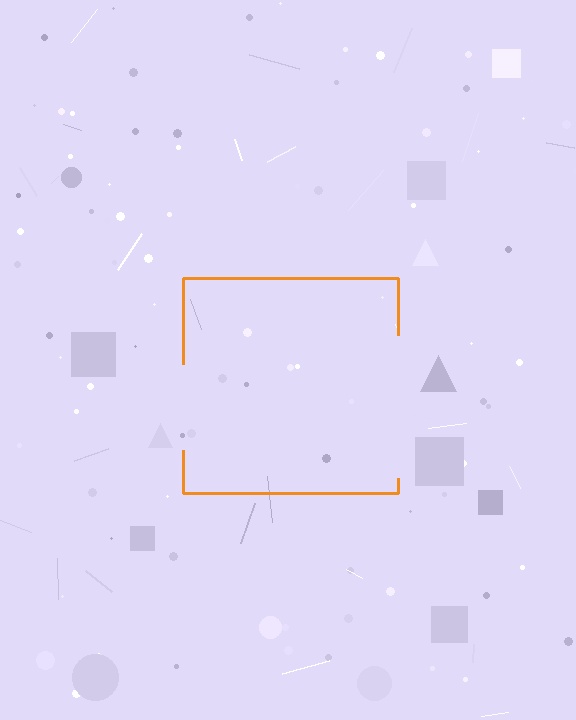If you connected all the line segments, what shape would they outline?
They would outline a square.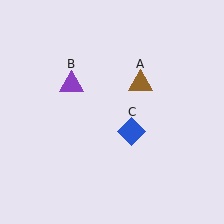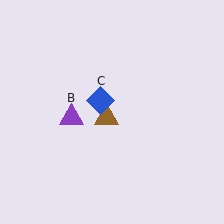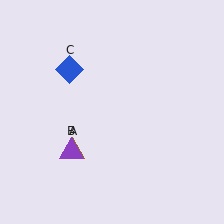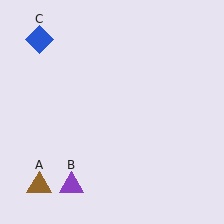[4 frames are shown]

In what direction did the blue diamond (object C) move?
The blue diamond (object C) moved up and to the left.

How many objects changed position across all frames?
3 objects changed position: brown triangle (object A), purple triangle (object B), blue diamond (object C).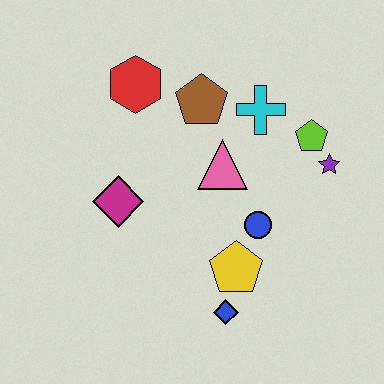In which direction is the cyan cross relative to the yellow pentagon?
The cyan cross is above the yellow pentagon.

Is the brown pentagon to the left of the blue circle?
Yes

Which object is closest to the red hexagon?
The brown pentagon is closest to the red hexagon.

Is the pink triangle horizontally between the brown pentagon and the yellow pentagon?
Yes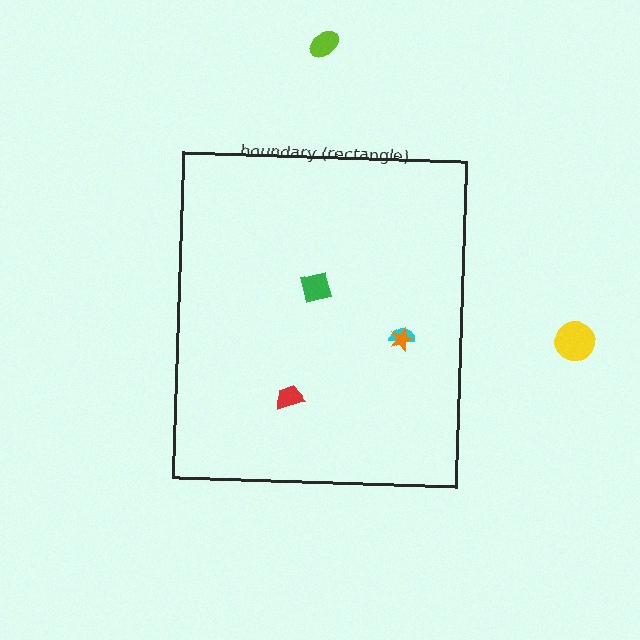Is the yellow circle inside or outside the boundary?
Outside.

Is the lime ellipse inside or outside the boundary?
Outside.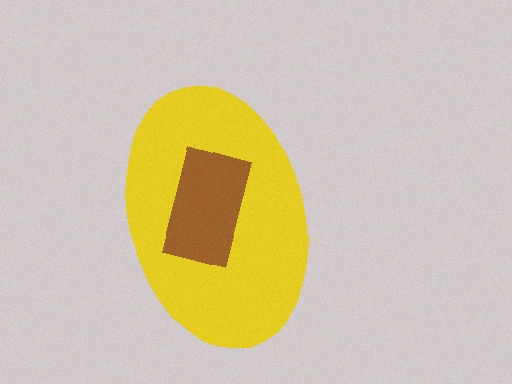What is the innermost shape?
The brown rectangle.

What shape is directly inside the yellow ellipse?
The brown rectangle.